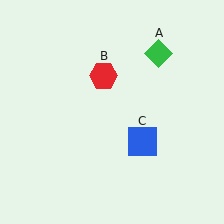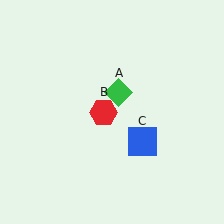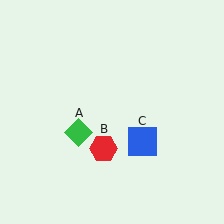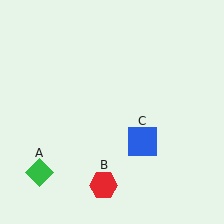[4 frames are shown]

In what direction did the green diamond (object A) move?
The green diamond (object A) moved down and to the left.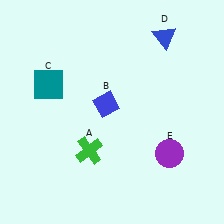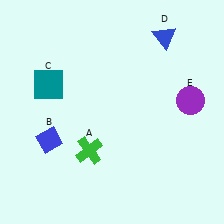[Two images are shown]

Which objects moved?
The objects that moved are: the blue diamond (B), the purple circle (E).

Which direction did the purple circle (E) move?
The purple circle (E) moved up.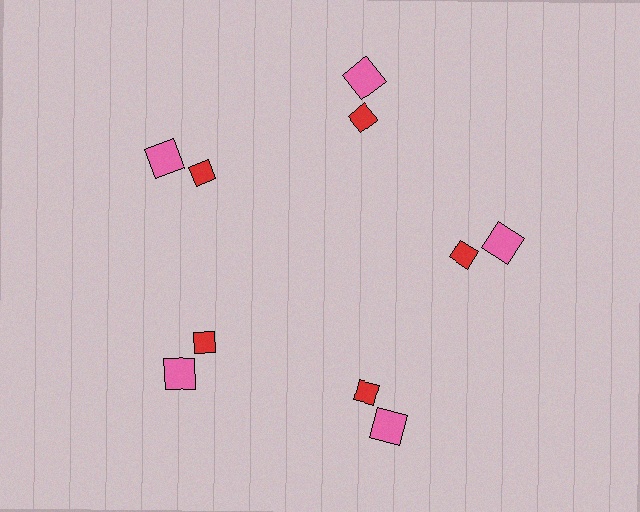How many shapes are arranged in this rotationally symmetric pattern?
There are 10 shapes, arranged in 5 groups of 2.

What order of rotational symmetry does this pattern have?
This pattern has 5-fold rotational symmetry.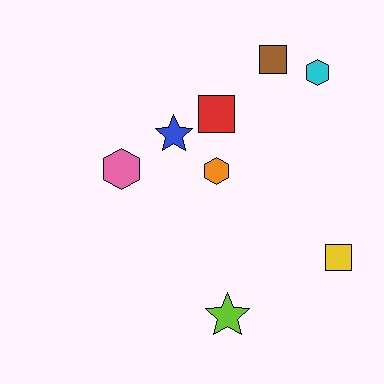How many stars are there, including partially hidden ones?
There are 2 stars.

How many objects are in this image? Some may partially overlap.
There are 8 objects.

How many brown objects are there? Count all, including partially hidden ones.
There is 1 brown object.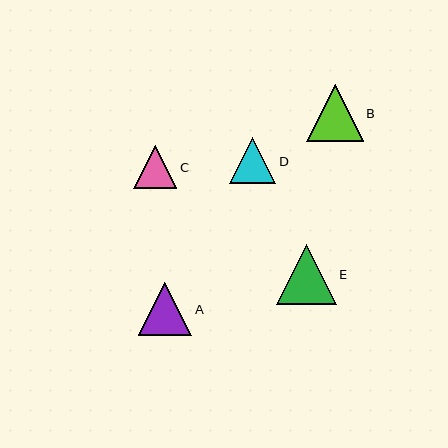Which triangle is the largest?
Triangle E is the largest with a size of approximately 60 pixels.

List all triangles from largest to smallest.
From largest to smallest: E, B, A, D, C.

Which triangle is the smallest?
Triangle C is the smallest with a size of approximately 43 pixels.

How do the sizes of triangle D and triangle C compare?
Triangle D and triangle C are approximately the same size.